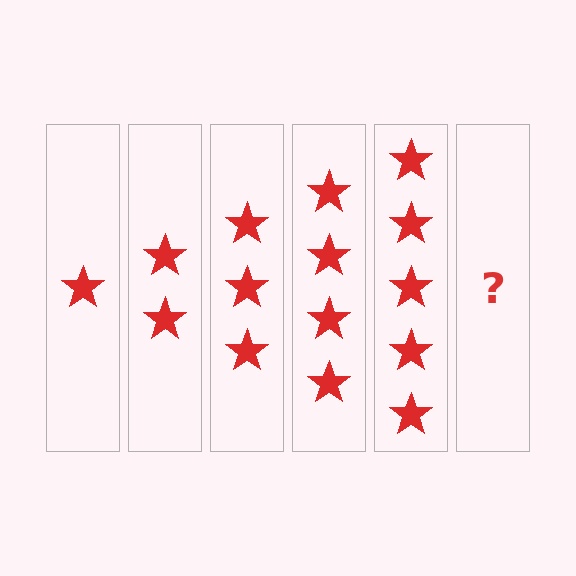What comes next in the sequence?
The next element should be 6 stars.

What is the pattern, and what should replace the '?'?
The pattern is that each step adds one more star. The '?' should be 6 stars.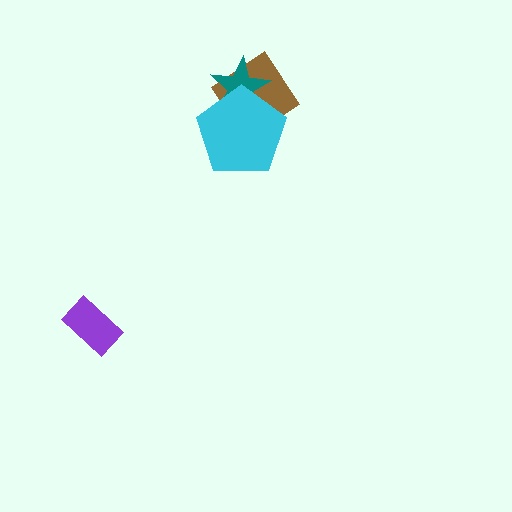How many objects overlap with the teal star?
2 objects overlap with the teal star.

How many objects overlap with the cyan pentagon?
2 objects overlap with the cyan pentagon.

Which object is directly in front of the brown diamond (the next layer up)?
The teal star is directly in front of the brown diamond.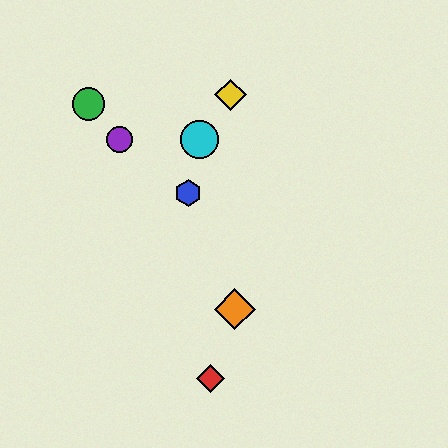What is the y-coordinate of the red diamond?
The red diamond is at y≈378.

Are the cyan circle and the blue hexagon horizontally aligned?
No, the cyan circle is at y≈140 and the blue hexagon is at y≈193.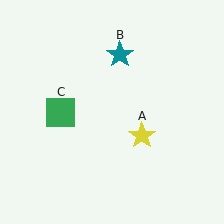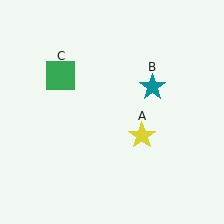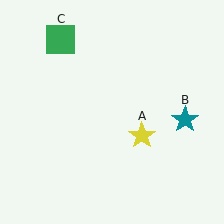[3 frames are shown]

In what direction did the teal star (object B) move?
The teal star (object B) moved down and to the right.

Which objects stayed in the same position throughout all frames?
Yellow star (object A) remained stationary.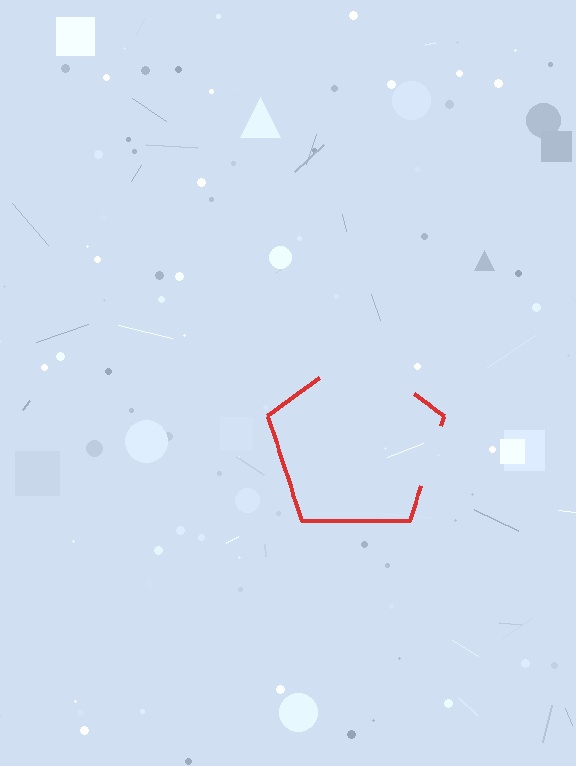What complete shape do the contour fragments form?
The contour fragments form a pentagon.